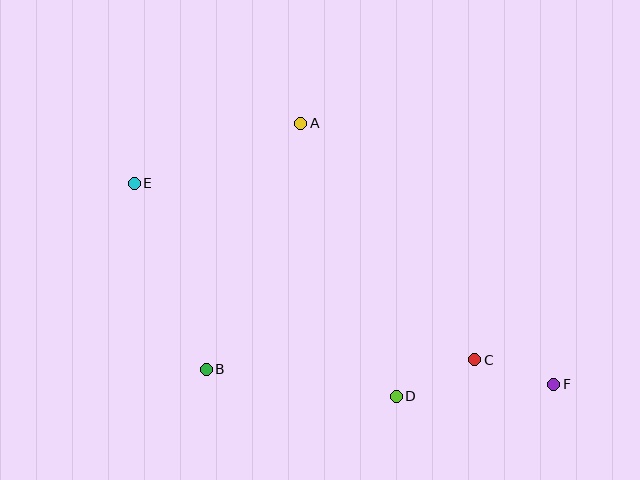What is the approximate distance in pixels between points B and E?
The distance between B and E is approximately 200 pixels.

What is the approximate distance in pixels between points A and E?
The distance between A and E is approximately 177 pixels.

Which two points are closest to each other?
Points C and F are closest to each other.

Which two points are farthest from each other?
Points E and F are farthest from each other.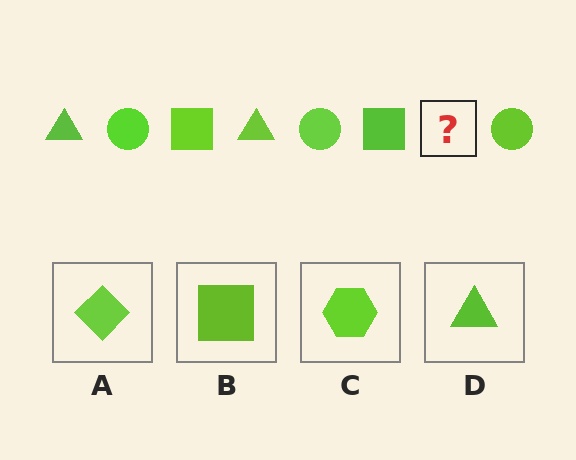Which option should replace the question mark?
Option D.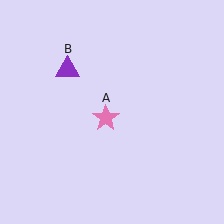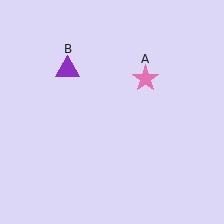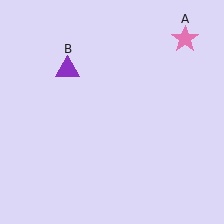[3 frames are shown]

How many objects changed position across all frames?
1 object changed position: pink star (object A).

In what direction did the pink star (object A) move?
The pink star (object A) moved up and to the right.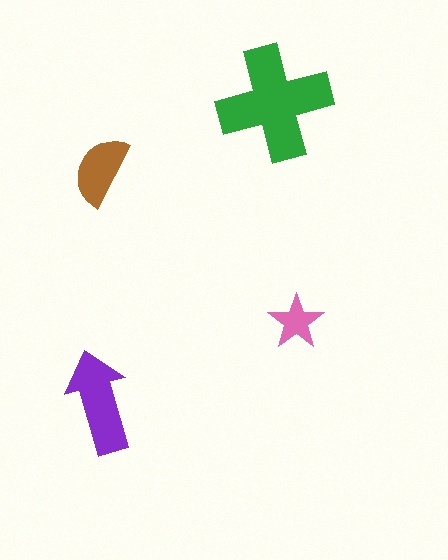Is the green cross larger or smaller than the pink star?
Larger.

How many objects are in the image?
There are 4 objects in the image.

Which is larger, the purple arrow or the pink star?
The purple arrow.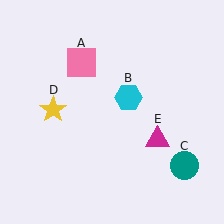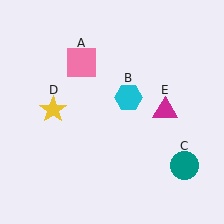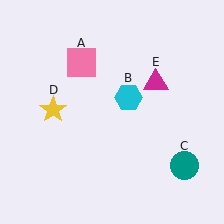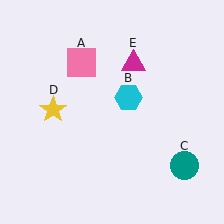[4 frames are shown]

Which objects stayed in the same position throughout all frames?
Pink square (object A) and cyan hexagon (object B) and teal circle (object C) and yellow star (object D) remained stationary.